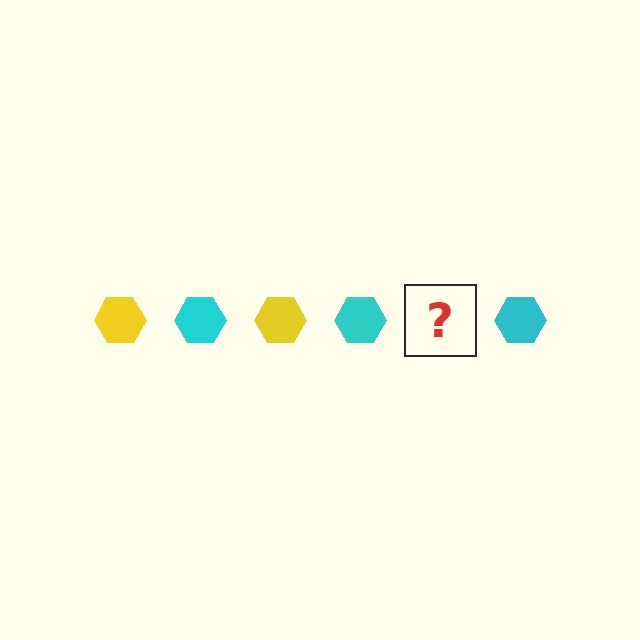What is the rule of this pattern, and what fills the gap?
The rule is that the pattern cycles through yellow, cyan hexagons. The gap should be filled with a yellow hexagon.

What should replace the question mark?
The question mark should be replaced with a yellow hexagon.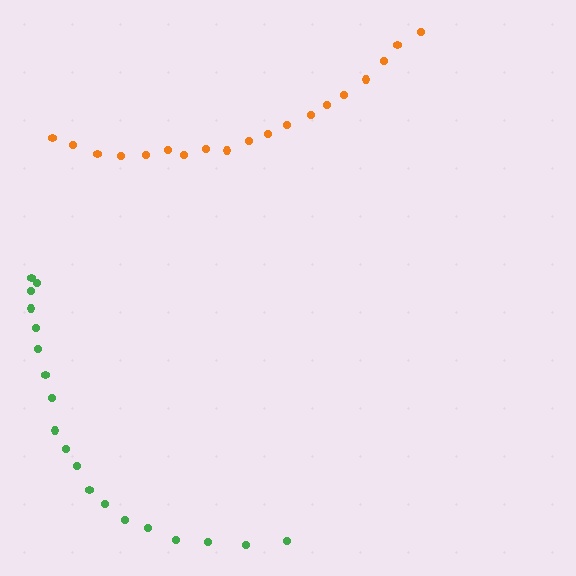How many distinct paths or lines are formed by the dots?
There are 2 distinct paths.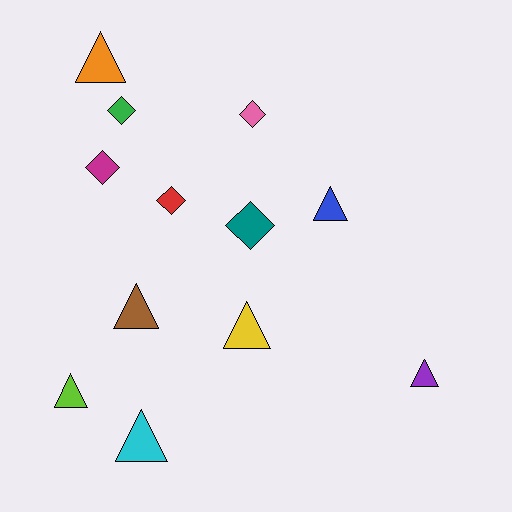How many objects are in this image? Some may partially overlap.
There are 12 objects.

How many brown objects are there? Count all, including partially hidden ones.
There is 1 brown object.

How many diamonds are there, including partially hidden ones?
There are 5 diamonds.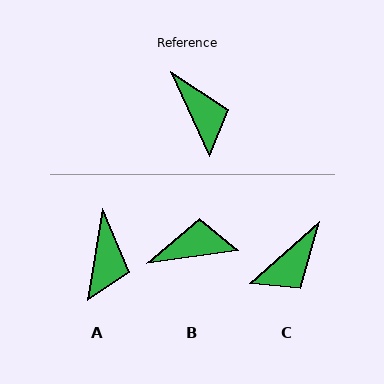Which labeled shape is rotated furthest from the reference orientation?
B, about 74 degrees away.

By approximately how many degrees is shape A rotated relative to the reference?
Approximately 34 degrees clockwise.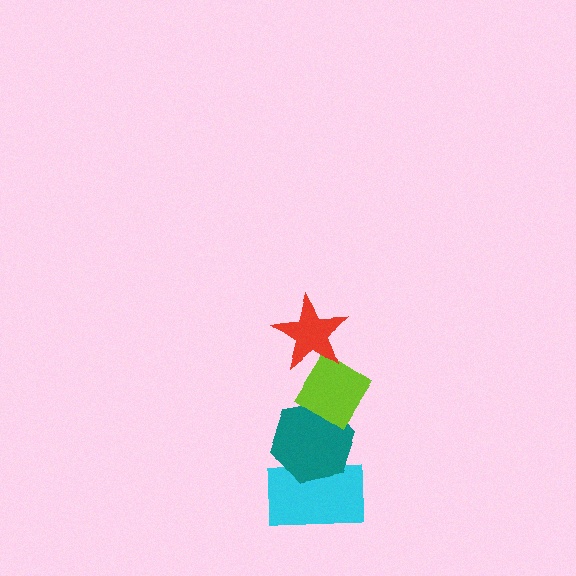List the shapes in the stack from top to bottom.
From top to bottom: the red star, the lime diamond, the teal hexagon, the cyan rectangle.